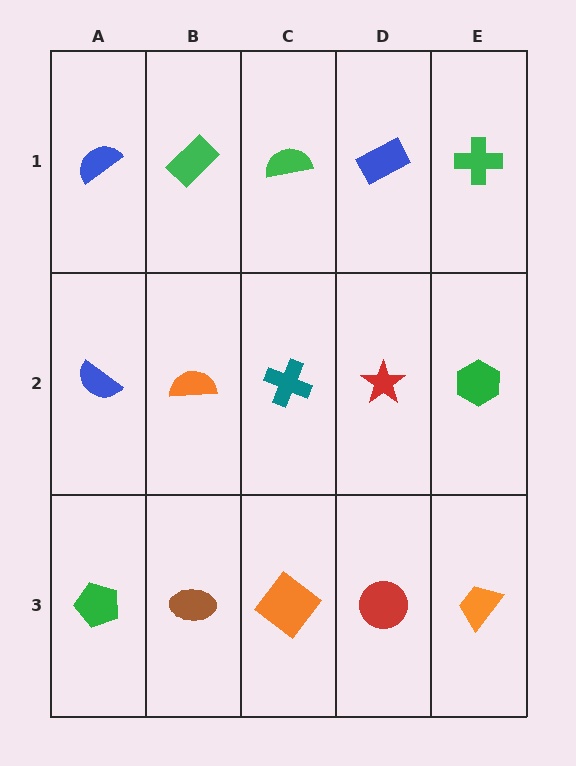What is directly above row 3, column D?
A red star.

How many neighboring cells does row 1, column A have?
2.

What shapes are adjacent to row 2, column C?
A green semicircle (row 1, column C), an orange diamond (row 3, column C), an orange semicircle (row 2, column B), a red star (row 2, column D).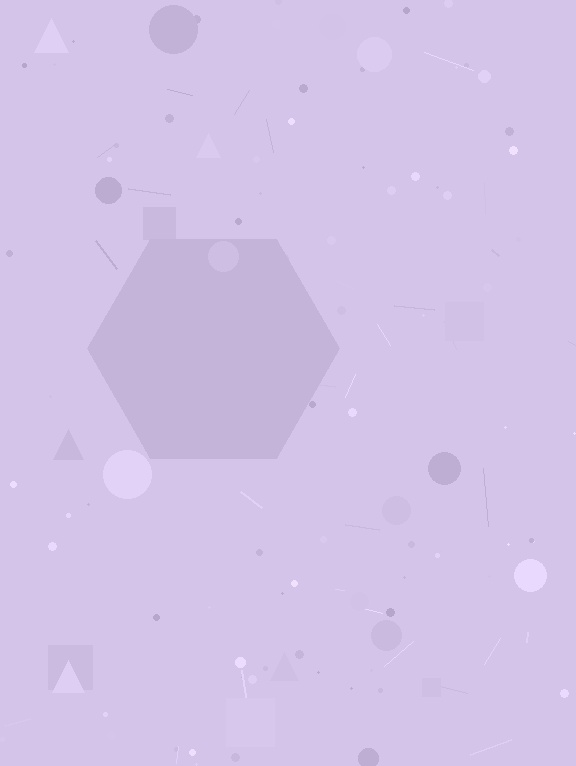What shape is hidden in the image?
A hexagon is hidden in the image.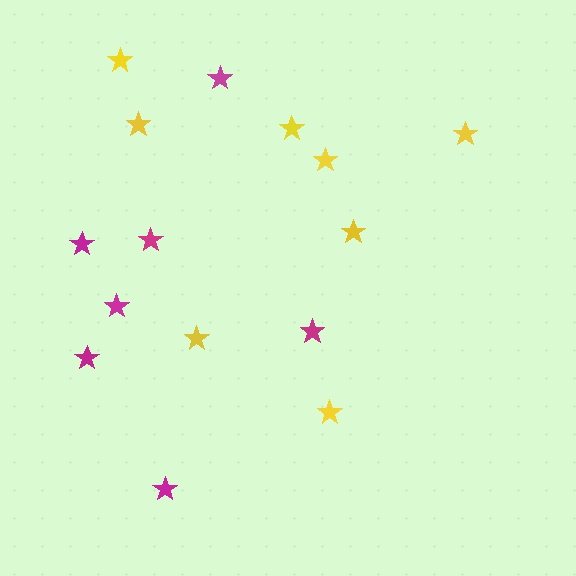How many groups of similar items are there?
There are 2 groups: one group of magenta stars (7) and one group of yellow stars (8).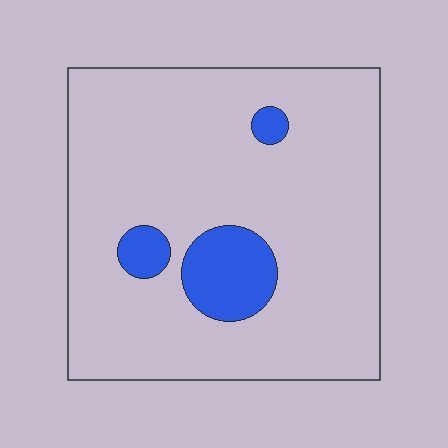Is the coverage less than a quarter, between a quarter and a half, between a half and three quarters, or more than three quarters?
Less than a quarter.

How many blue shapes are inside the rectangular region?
3.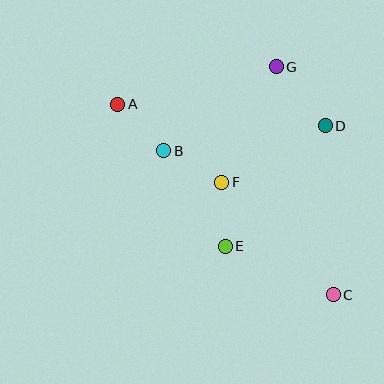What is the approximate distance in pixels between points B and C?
The distance between B and C is approximately 222 pixels.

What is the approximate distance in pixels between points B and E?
The distance between B and E is approximately 114 pixels.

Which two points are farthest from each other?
Points A and C are farthest from each other.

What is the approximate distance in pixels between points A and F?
The distance between A and F is approximately 130 pixels.